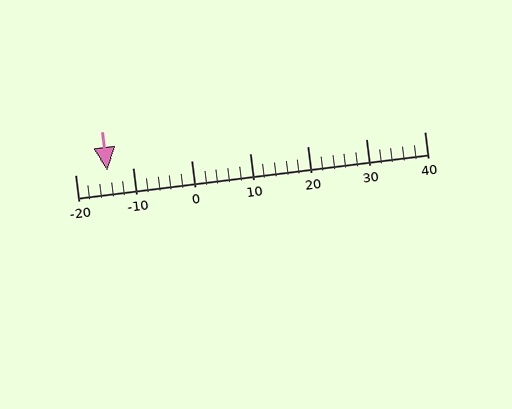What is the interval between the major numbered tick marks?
The major tick marks are spaced 10 units apart.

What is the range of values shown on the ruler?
The ruler shows values from -20 to 40.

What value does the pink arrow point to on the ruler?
The pink arrow points to approximately -14.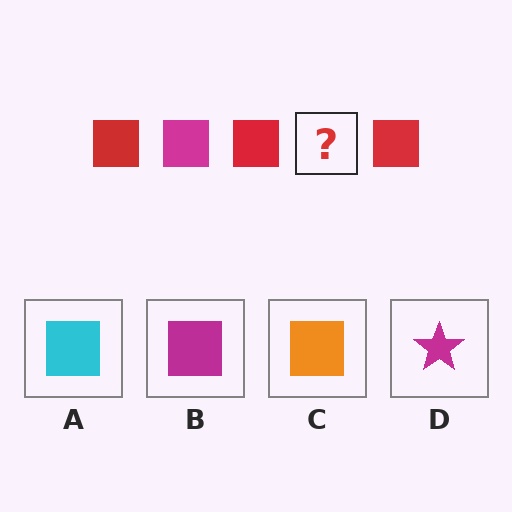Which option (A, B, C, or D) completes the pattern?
B.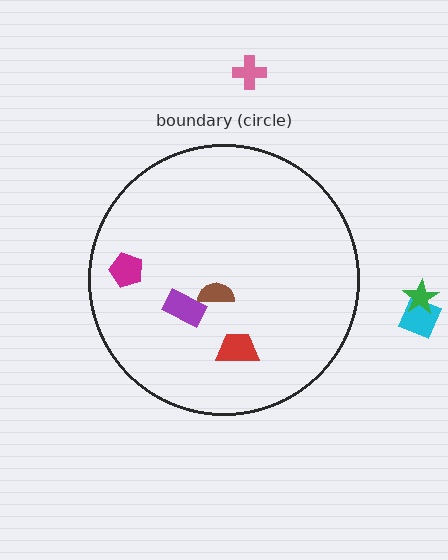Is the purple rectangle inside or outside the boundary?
Inside.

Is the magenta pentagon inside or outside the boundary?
Inside.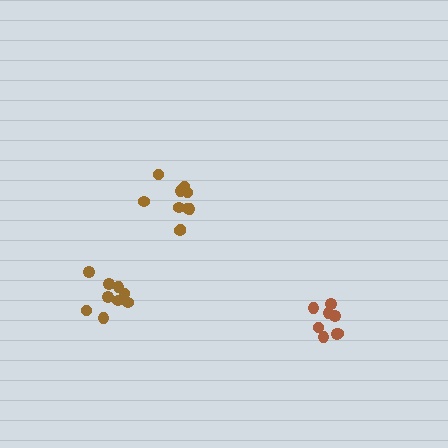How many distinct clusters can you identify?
There are 3 distinct clusters.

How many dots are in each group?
Group 1: 10 dots, Group 2: 9 dots, Group 3: 8 dots (27 total).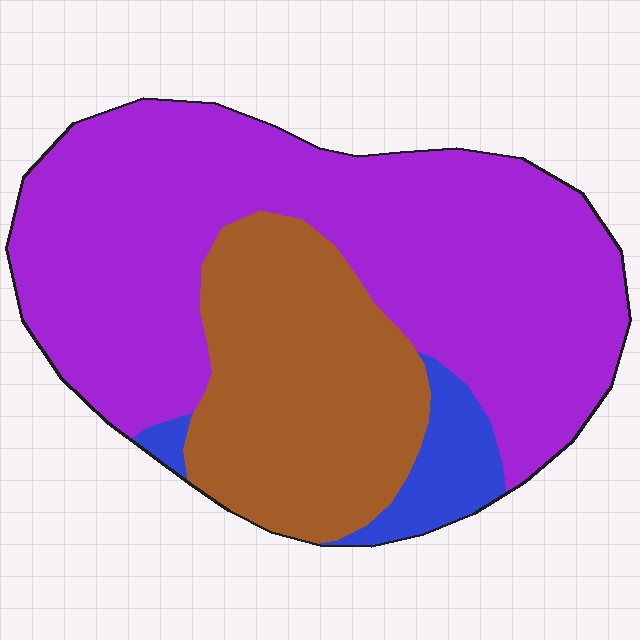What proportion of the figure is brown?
Brown covers 29% of the figure.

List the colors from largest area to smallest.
From largest to smallest: purple, brown, blue.